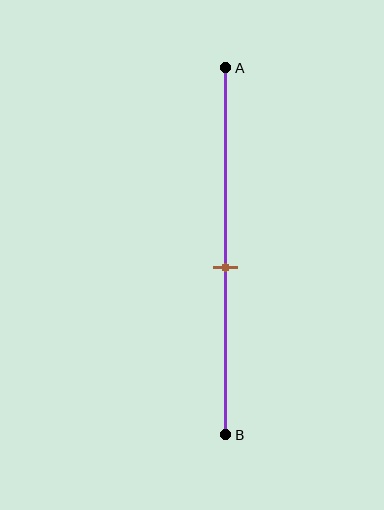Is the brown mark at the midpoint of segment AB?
No, the mark is at about 55% from A, not at the 50% midpoint.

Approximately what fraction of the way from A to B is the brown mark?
The brown mark is approximately 55% of the way from A to B.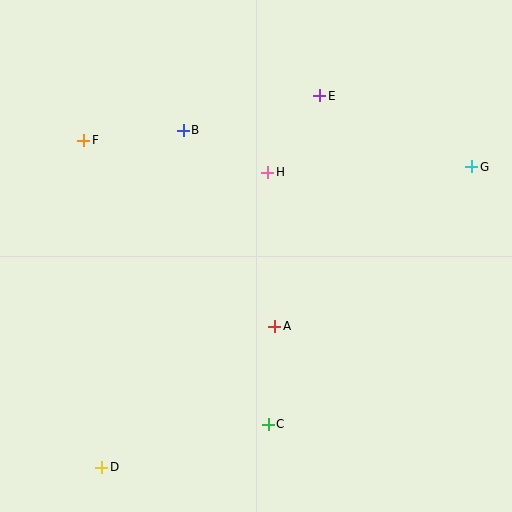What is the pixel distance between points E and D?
The distance between E and D is 431 pixels.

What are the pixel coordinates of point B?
Point B is at (183, 130).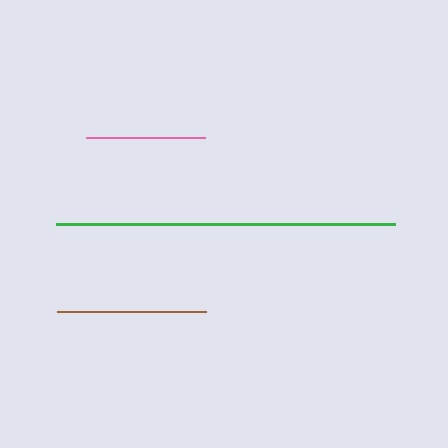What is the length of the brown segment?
The brown segment is approximately 150 pixels long.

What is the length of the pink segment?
The pink segment is approximately 119 pixels long.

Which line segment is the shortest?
The pink line is the shortest at approximately 119 pixels.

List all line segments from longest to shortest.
From longest to shortest: green, brown, pink.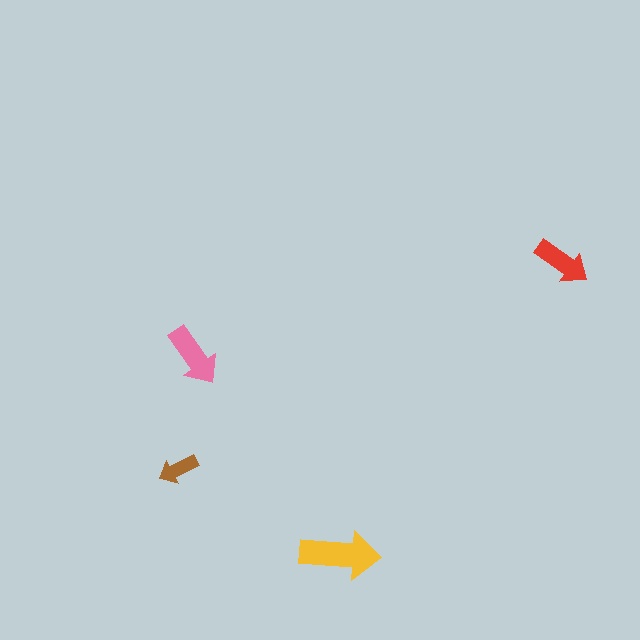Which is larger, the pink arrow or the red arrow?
The pink one.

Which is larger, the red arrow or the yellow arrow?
The yellow one.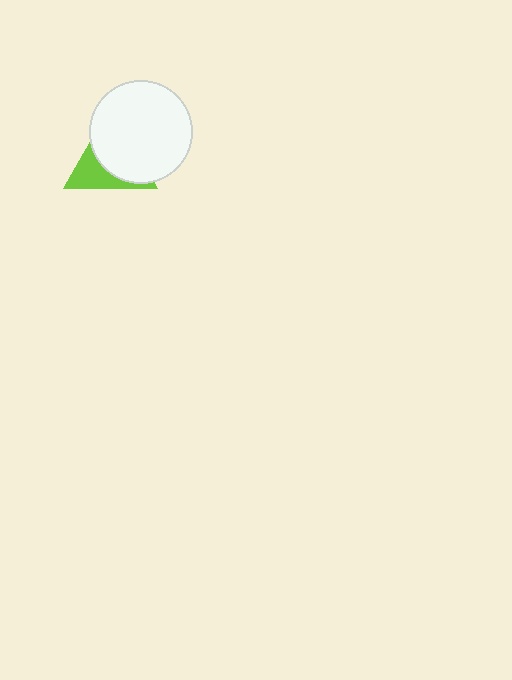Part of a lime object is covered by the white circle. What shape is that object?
It is a triangle.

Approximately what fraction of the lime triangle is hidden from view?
Roughly 61% of the lime triangle is hidden behind the white circle.